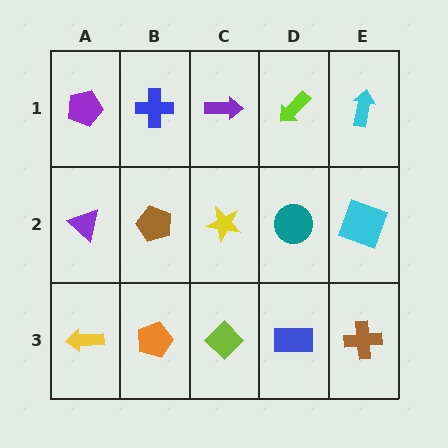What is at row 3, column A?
A yellow arrow.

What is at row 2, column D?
A teal circle.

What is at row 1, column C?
A purple arrow.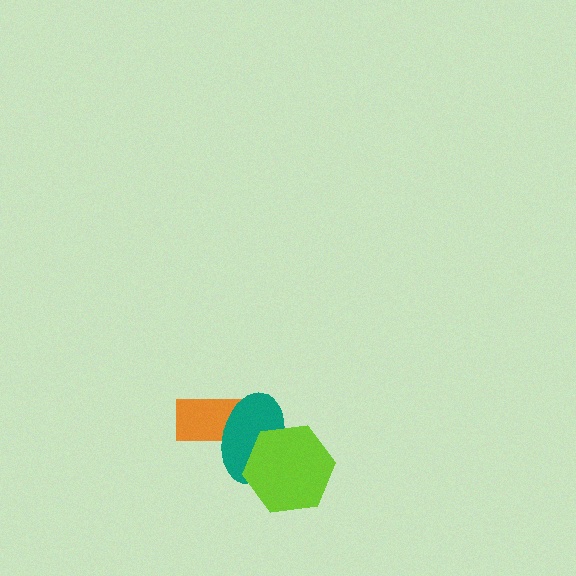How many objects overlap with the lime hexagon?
1 object overlaps with the lime hexagon.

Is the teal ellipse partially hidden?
Yes, it is partially covered by another shape.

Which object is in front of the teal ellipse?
The lime hexagon is in front of the teal ellipse.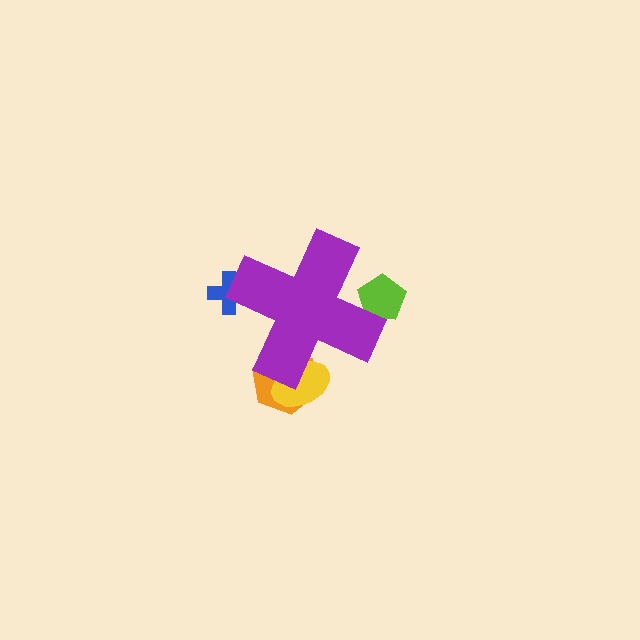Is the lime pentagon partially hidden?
Yes, the lime pentagon is partially hidden behind the purple cross.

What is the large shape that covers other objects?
A purple cross.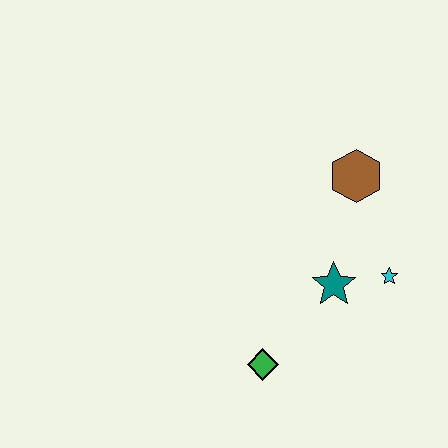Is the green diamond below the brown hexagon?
Yes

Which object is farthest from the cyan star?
The green diamond is farthest from the cyan star.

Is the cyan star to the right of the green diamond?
Yes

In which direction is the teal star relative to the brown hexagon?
The teal star is below the brown hexagon.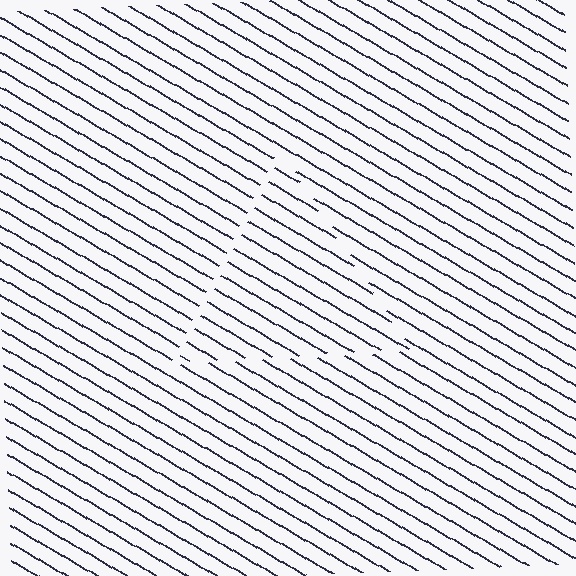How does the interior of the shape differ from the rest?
The interior of the shape contains the same grating, shifted by half a period — the contour is defined by the phase discontinuity where line-ends from the inner and outer gratings abut.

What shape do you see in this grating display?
An illusory triangle. The interior of the shape contains the same grating, shifted by half a period — the contour is defined by the phase discontinuity where line-ends from the inner and outer gratings abut.